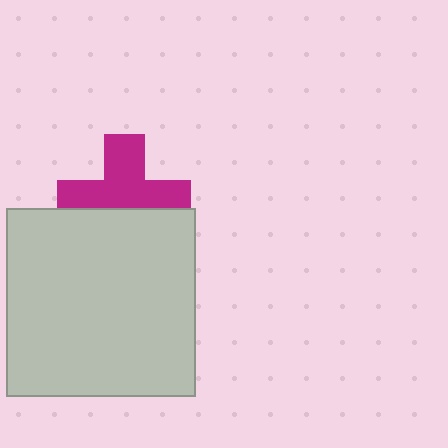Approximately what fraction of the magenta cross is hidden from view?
Roughly 40% of the magenta cross is hidden behind the light gray square.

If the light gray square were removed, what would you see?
You would see the complete magenta cross.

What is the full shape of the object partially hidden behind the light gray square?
The partially hidden object is a magenta cross.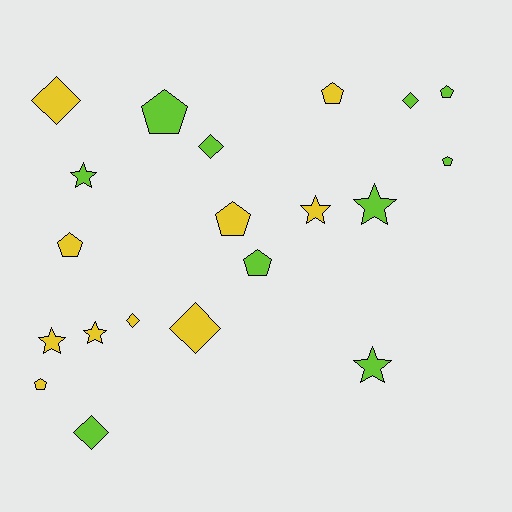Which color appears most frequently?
Yellow, with 10 objects.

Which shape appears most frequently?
Pentagon, with 8 objects.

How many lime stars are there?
There are 3 lime stars.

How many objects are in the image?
There are 20 objects.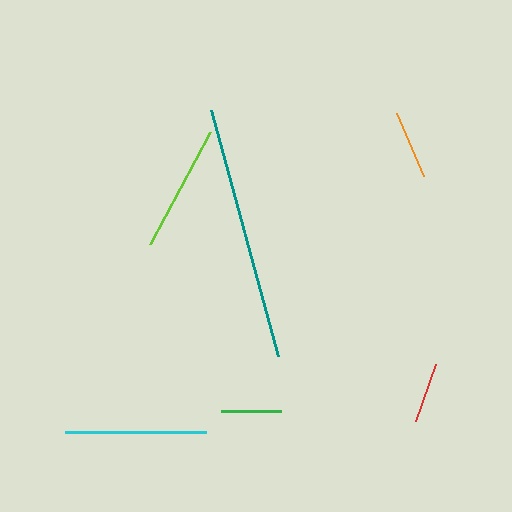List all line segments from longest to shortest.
From longest to shortest: teal, cyan, lime, orange, red, green.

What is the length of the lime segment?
The lime segment is approximately 127 pixels long.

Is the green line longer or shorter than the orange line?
The orange line is longer than the green line.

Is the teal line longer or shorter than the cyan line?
The teal line is longer than the cyan line.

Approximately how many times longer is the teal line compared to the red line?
The teal line is approximately 4.2 times the length of the red line.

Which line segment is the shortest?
The green line is the shortest at approximately 60 pixels.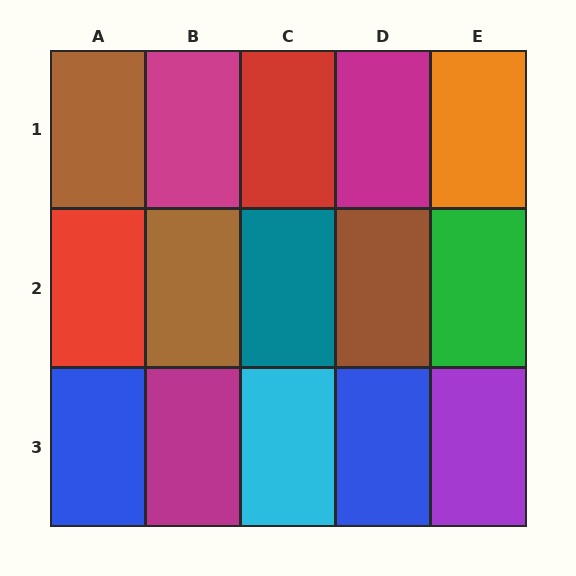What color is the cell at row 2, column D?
Brown.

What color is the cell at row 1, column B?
Magenta.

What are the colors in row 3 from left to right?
Blue, magenta, cyan, blue, purple.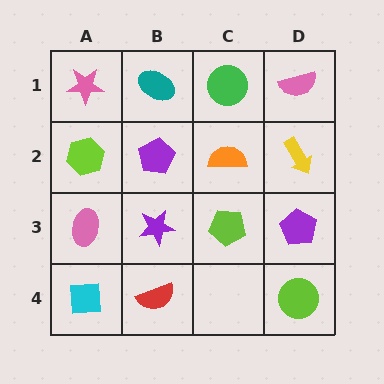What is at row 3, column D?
A purple pentagon.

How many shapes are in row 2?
4 shapes.